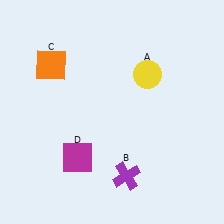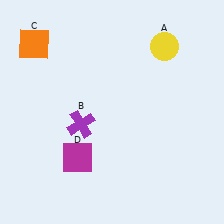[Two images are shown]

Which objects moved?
The objects that moved are: the yellow circle (A), the purple cross (B), the orange square (C).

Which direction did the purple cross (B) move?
The purple cross (B) moved up.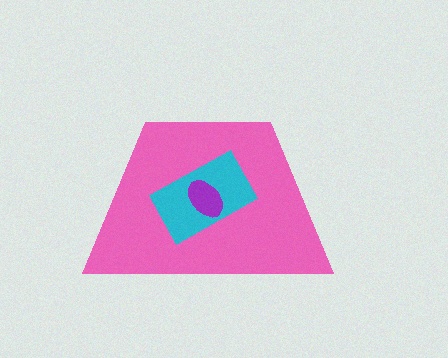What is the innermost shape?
The purple ellipse.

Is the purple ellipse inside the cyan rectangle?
Yes.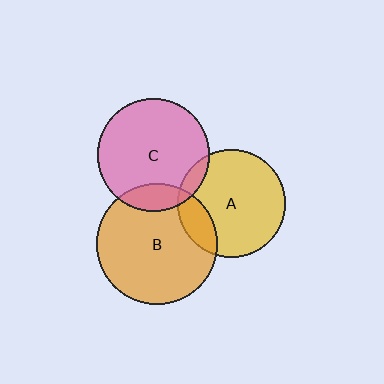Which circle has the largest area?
Circle B (orange).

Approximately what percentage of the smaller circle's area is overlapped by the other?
Approximately 10%.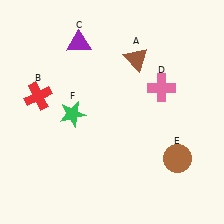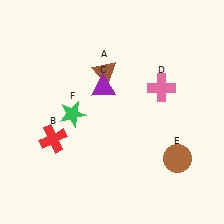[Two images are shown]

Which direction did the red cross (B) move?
The red cross (B) moved down.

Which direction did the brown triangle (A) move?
The brown triangle (A) moved left.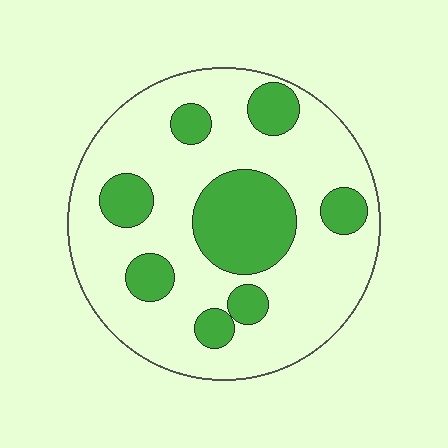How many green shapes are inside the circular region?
8.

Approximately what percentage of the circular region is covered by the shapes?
Approximately 25%.